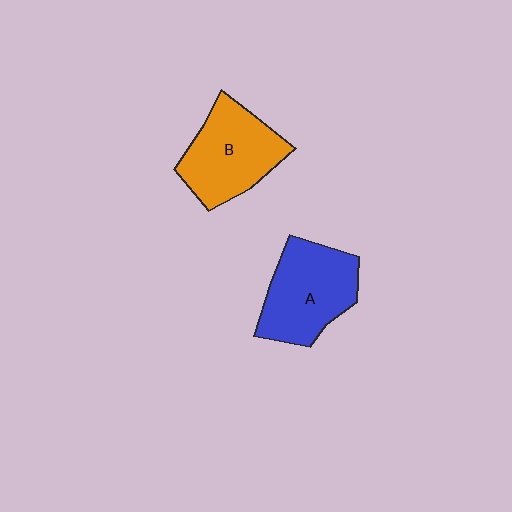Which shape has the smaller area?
Shape B (orange).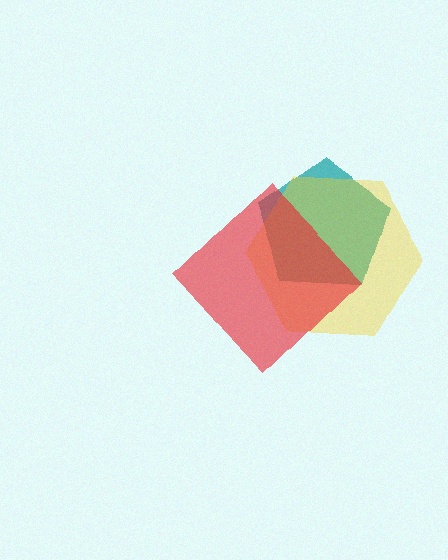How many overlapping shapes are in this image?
There are 3 overlapping shapes in the image.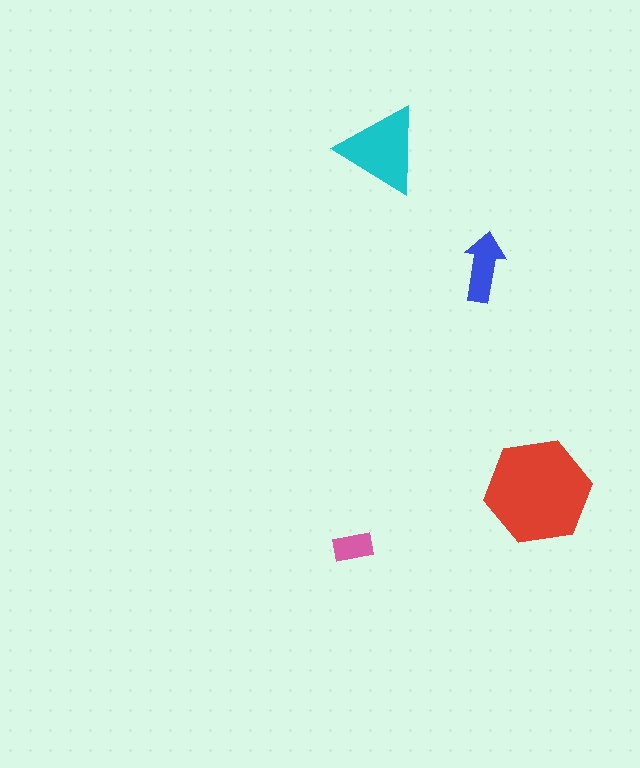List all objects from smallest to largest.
The pink rectangle, the blue arrow, the cyan triangle, the red hexagon.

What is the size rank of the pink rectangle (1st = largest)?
4th.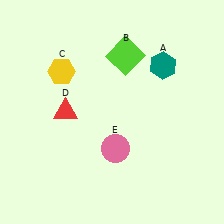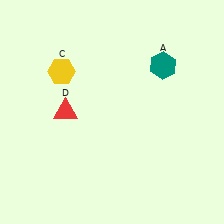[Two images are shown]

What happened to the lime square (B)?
The lime square (B) was removed in Image 2. It was in the top-right area of Image 1.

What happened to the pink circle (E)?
The pink circle (E) was removed in Image 2. It was in the bottom-right area of Image 1.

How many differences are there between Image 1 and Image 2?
There are 2 differences between the two images.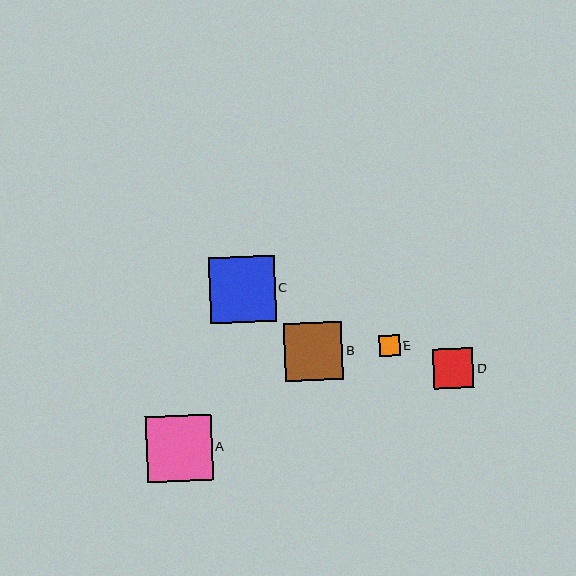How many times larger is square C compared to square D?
Square C is approximately 1.6 times the size of square D.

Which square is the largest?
Square C is the largest with a size of approximately 66 pixels.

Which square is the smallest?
Square E is the smallest with a size of approximately 21 pixels.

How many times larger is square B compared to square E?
Square B is approximately 2.7 times the size of square E.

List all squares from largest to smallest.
From largest to smallest: C, A, B, D, E.